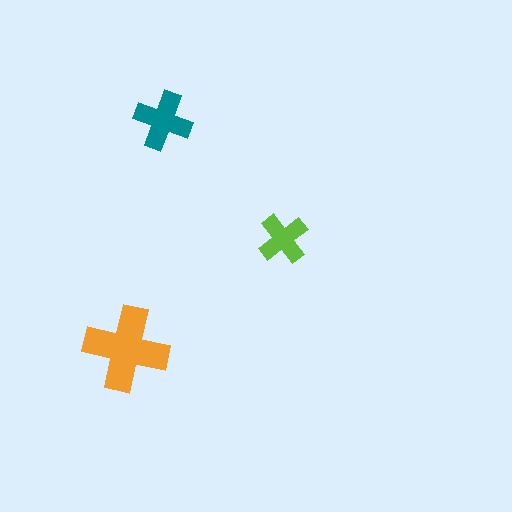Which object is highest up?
The teal cross is topmost.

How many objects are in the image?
There are 3 objects in the image.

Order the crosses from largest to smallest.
the orange one, the teal one, the lime one.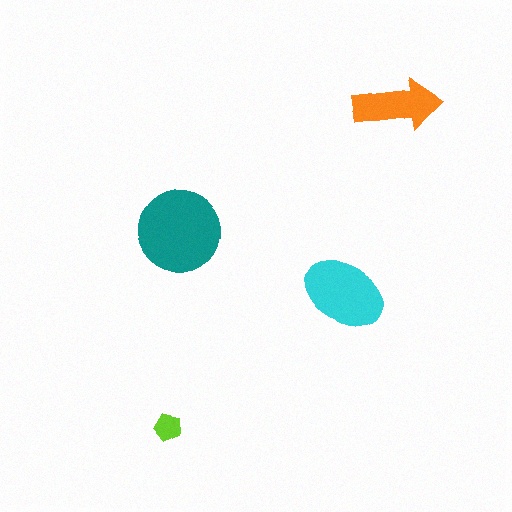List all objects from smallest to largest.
The lime pentagon, the orange arrow, the cyan ellipse, the teal circle.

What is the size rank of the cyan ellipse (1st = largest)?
2nd.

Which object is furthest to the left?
The lime pentagon is leftmost.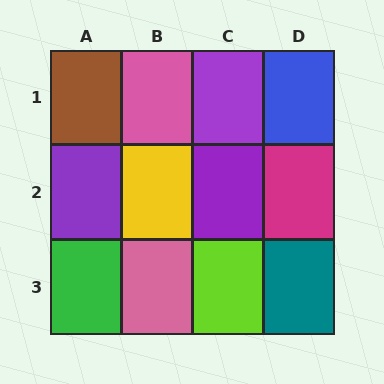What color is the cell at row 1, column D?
Blue.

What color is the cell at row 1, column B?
Pink.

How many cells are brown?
1 cell is brown.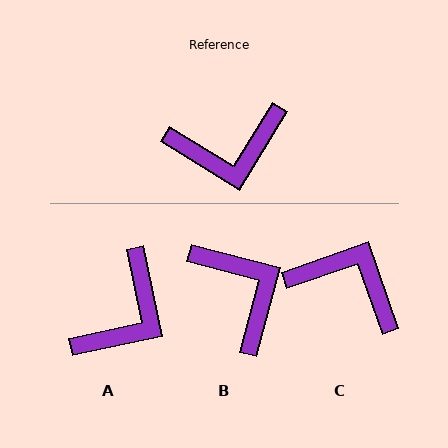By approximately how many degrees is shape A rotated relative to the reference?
Approximately 43 degrees counter-clockwise.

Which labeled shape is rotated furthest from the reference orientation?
C, about 141 degrees away.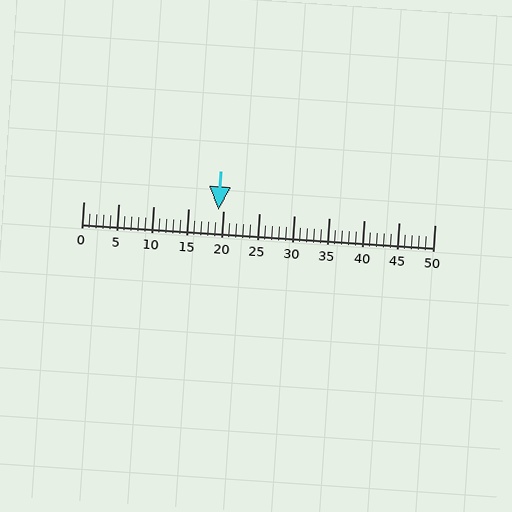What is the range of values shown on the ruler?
The ruler shows values from 0 to 50.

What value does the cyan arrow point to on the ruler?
The cyan arrow points to approximately 19.